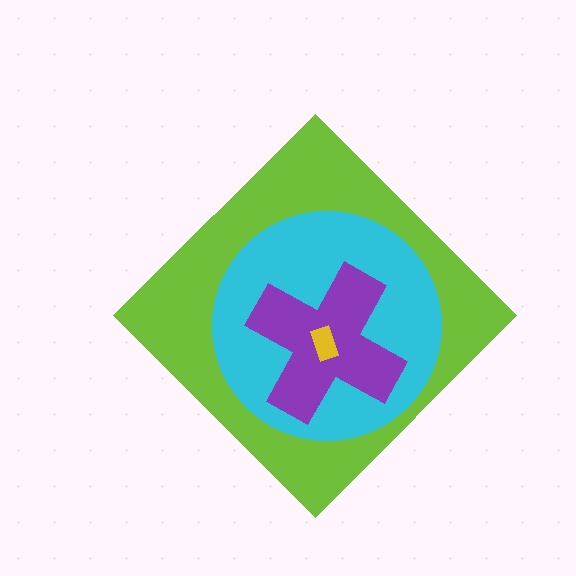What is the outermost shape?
The lime diamond.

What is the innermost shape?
The yellow rectangle.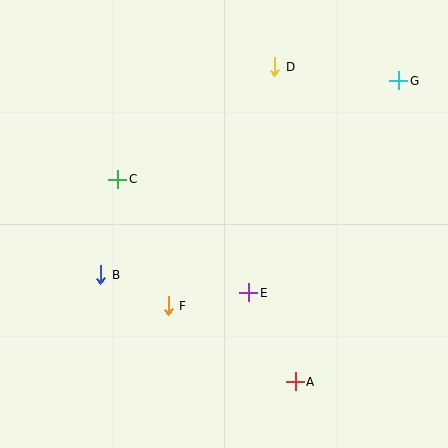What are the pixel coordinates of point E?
Point E is at (249, 293).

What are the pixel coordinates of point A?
Point A is at (295, 382).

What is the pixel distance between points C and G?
The distance between C and G is 298 pixels.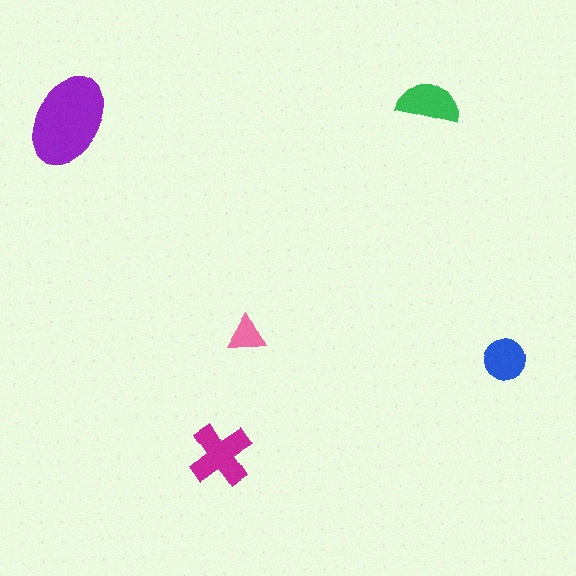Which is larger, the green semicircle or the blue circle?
The green semicircle.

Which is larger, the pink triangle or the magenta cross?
The magenta cross.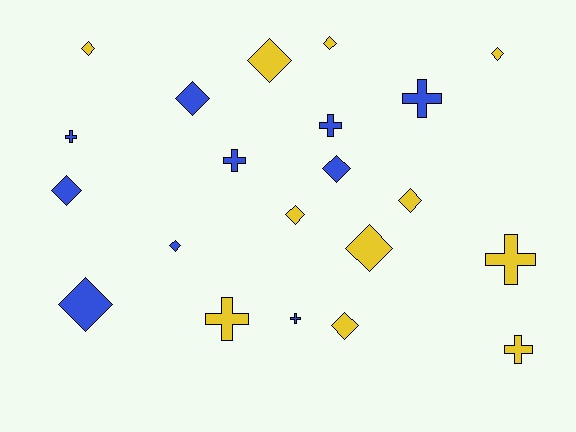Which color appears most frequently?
Yellow, with 11 objects.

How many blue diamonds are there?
There are 5 blue diamonds.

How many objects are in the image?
There are 21 objects.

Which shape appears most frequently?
Diamond, with 13 objects.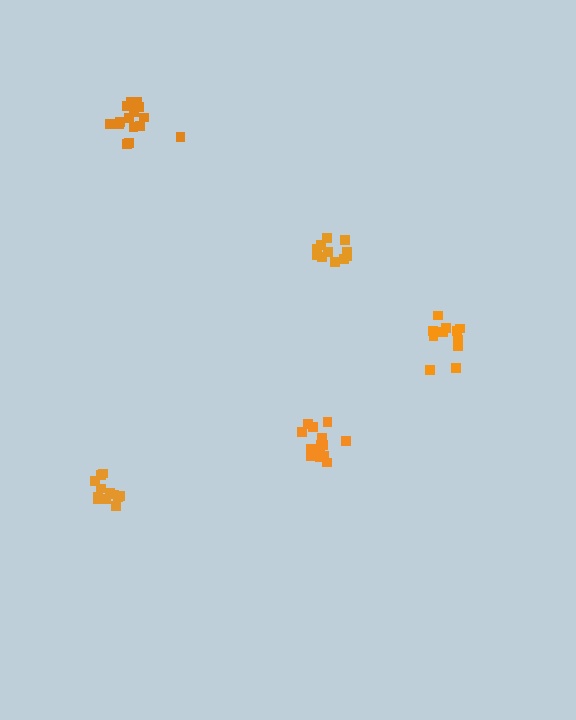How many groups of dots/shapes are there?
There are 5 groups.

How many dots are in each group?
Group 1: 11 dots, Group 2: 15 dots, Group 3: 11 dots, Group 4: 15 dots, Group 5: 15 dots (67 total).